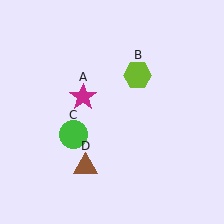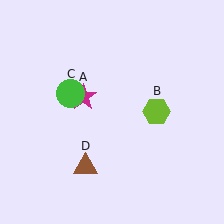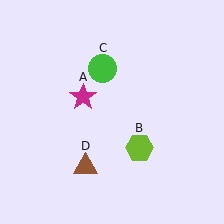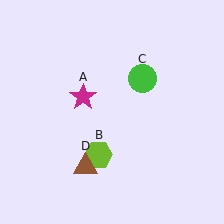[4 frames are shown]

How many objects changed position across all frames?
2 objects changed position: lime hexagon (object B), green circle (object C).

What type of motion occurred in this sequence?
The lime hexagon (object B), green circle (object C) rotated clockwise around the center of the scene.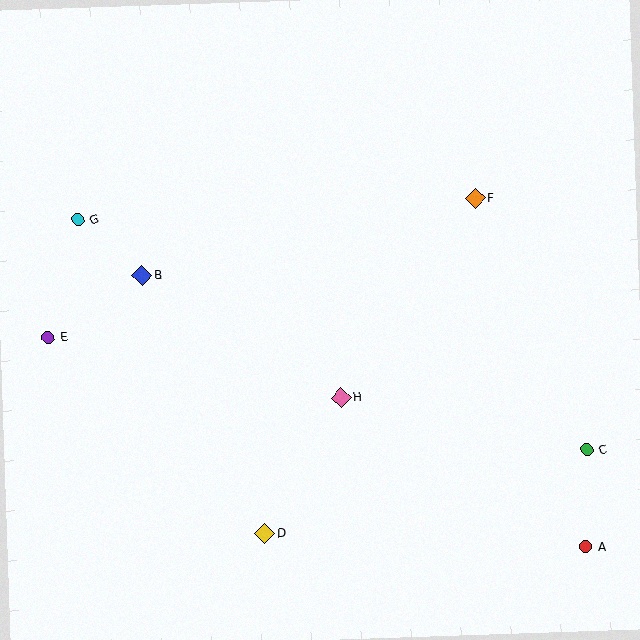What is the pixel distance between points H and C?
The distance between H and C is 252 pixels.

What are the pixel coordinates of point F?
Point F is at (475, 198).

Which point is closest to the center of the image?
Point H at (341, 398) is closest to the center.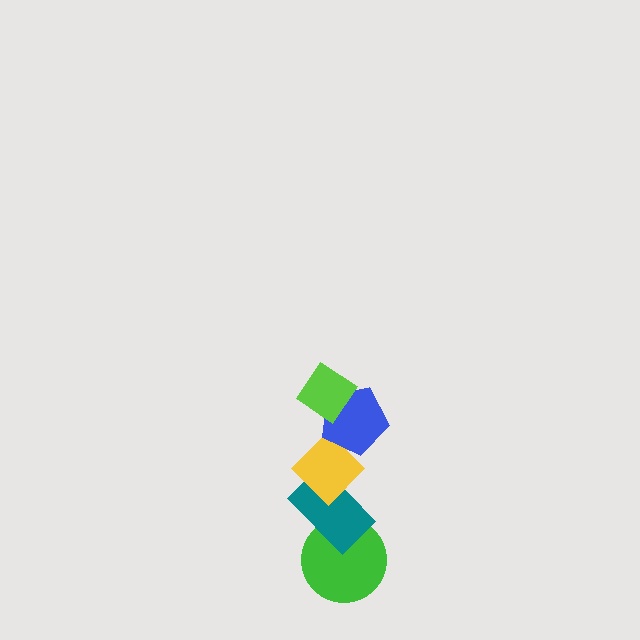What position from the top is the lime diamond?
The lime diamond is 1st from the top.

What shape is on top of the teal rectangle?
The yellow diamond is on top of the teal rectangle.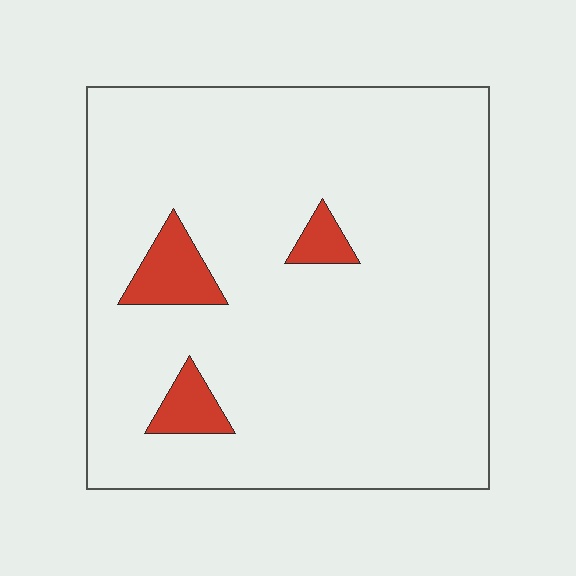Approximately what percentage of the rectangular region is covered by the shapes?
Approximately 5%.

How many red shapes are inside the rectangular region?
3.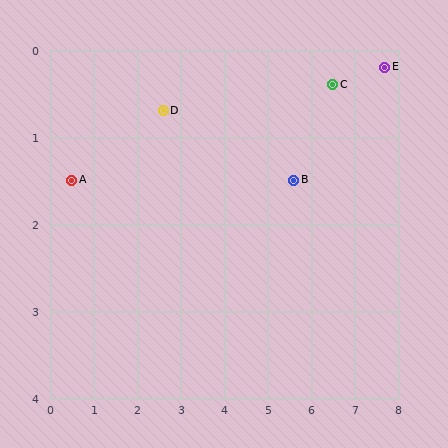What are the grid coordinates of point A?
Point A is at approximately (0.5, 1.5).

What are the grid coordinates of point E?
Point E is at approximately (7.7, 0.2).